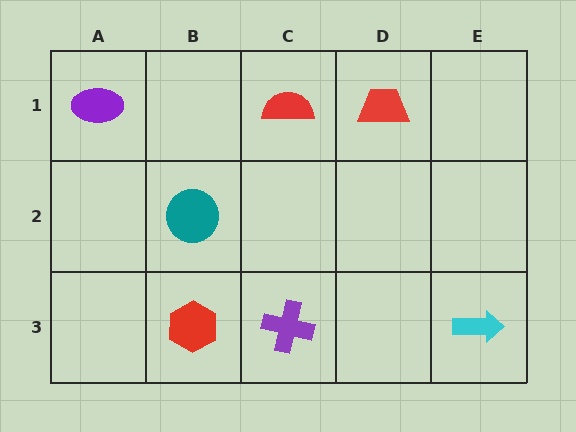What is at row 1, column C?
A red semicircle.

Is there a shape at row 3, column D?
No, that cell is empty.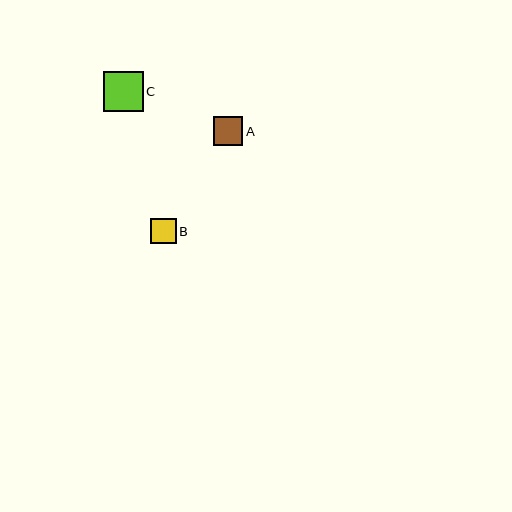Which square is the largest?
Square C is the largest with a size of approximately 39 pixels.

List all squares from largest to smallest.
From largest to smallest: C, A, B.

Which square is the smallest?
Square B is the smallest with a size of approximately 26 pixels.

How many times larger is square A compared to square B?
Square A is approximately 1.1 times the size of square B.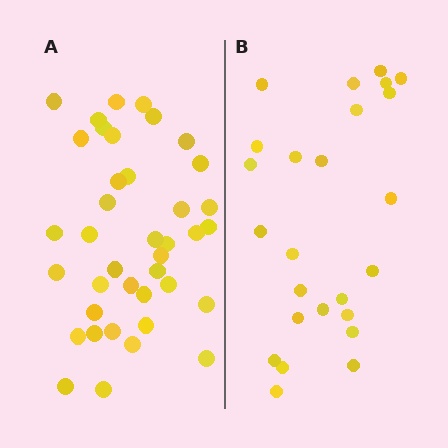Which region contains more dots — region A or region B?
Region A (the left region) has more dots.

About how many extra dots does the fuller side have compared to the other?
Region A has approximately 15 more dots than region B.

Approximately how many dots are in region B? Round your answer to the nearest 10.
About 20 dots. (The exact count is 25, which rounds to 20.)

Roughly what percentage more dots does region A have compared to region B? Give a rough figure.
About 55% more.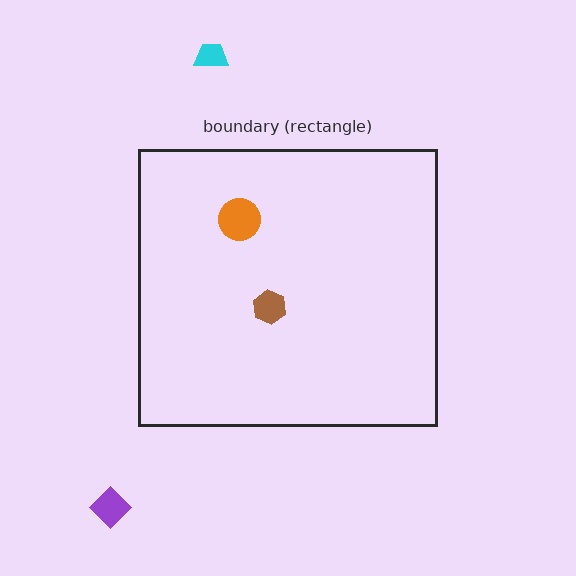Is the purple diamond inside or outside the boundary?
Outside.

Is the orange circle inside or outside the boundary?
Inside.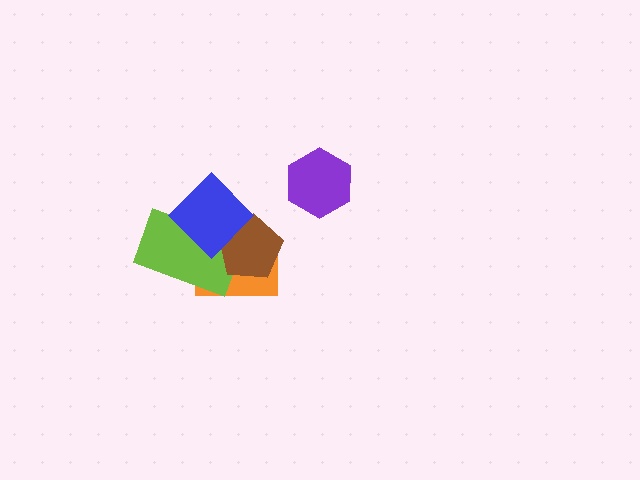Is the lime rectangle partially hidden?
Yes, it is partially covered by another shape.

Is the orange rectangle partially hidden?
Yes, it is partially covered by another shape.